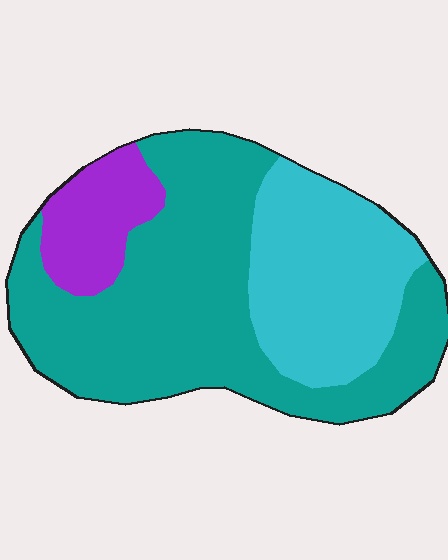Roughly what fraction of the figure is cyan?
Cyan covers around 30% of the figure.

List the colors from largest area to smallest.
From largest to smallest: teal, cyan, purple.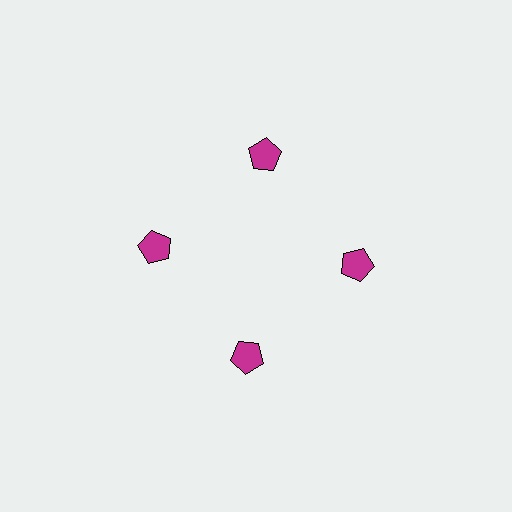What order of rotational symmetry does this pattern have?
This pattern has 4-fold rotational symmetry.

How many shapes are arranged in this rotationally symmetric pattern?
There are 4 shapes, arranged in 4 groups of 1.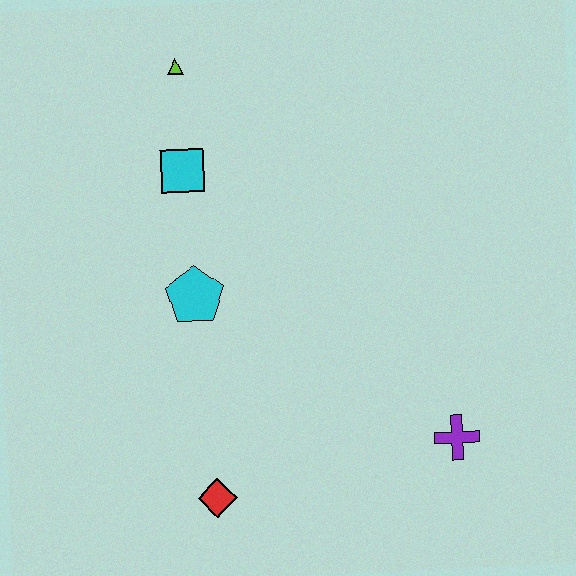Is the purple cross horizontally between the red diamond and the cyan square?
No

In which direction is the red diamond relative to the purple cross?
The red diamond is to the left of the purple cross.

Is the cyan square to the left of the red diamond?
Yes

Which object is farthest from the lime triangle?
The purple cross is farthest from the lime triangle.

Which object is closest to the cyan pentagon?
The cyan square is closest to the cyan pentagon.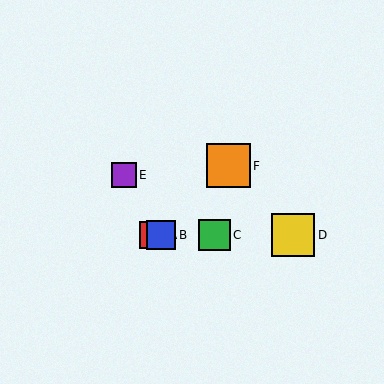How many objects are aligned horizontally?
4 objects (A, B, C, D) are aligned horizontally.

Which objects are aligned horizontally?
Objects A, B, C, D are aligned horizontally.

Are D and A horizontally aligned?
Yes, both are at y≈235.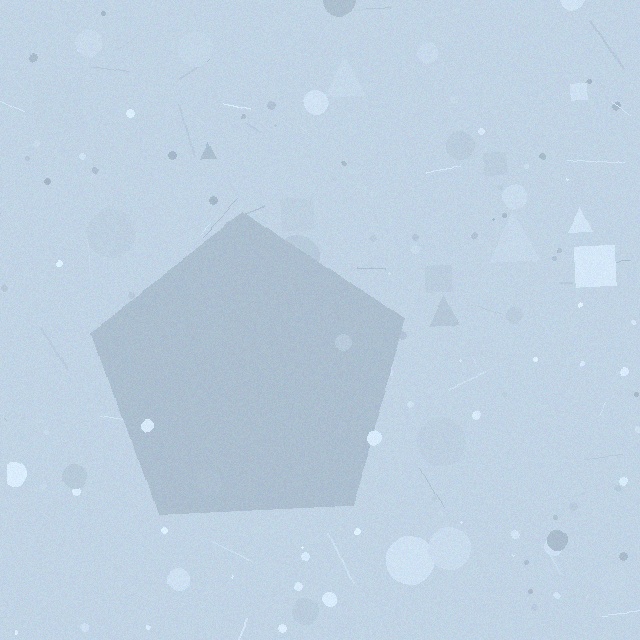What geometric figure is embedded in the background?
A pentagon is embedded in the background.